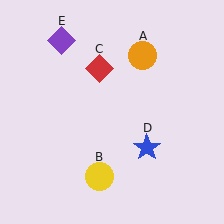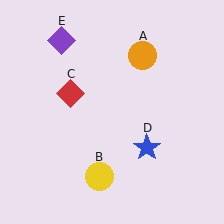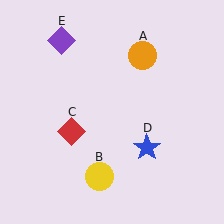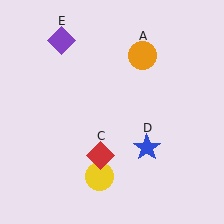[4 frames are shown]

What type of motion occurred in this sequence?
The red diamond (object C) rotated counterclockwise around the center of the scene.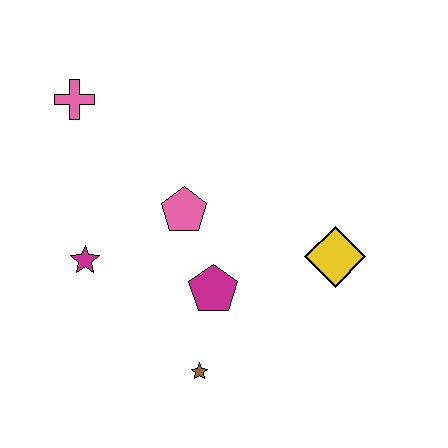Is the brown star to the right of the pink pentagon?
Yes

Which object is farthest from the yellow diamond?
The pink cross is farthest from the yellow diamond.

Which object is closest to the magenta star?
The pink pentagon is closest to the magenta star.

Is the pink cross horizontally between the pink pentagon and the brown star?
No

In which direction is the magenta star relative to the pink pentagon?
The magenta star is to the left of the pink pentagon.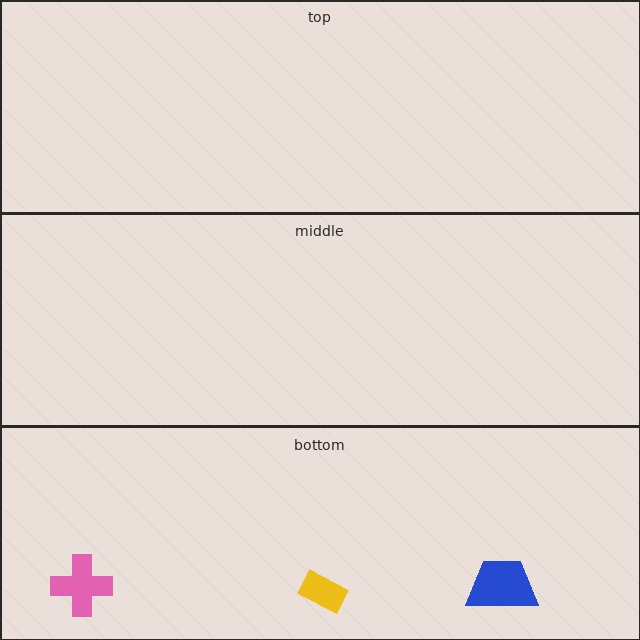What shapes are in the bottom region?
The blue trapezoid, the yellow rectangle, the pink cross.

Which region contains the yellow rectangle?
The bottom region.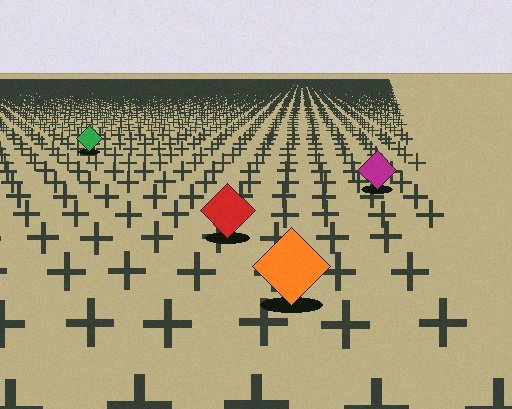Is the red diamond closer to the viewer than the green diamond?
Yes. The red diamond is closer — you can tell from the texture gradient: the ground texture is coarser near it.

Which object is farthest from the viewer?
The green diamond is farthest from the viewer. It appears smaller and the ground texture around it is denser.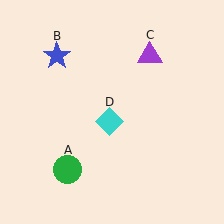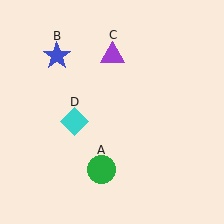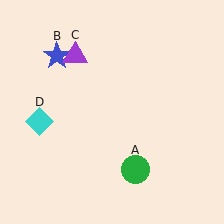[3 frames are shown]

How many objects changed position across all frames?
3 objects changed position: green circle (object A), purple triangle (object C), cyan diamond (object D).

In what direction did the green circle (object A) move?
The green circle (object A) moved right.